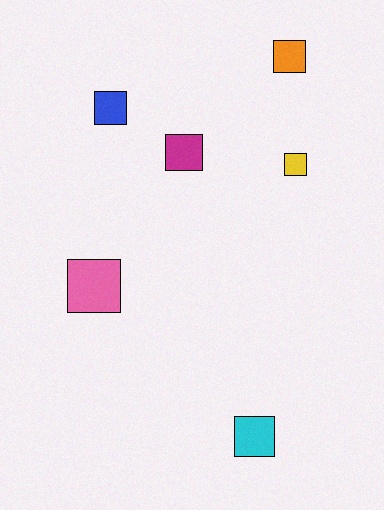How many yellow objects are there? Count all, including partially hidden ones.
There is 1 yellow object.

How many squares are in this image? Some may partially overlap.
There are 6 squares.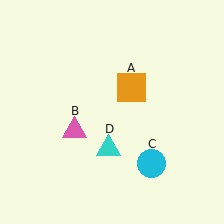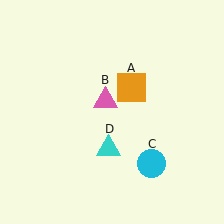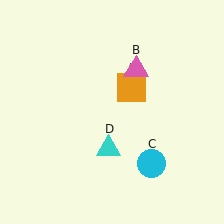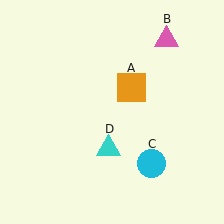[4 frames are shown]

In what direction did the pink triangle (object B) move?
The pink triangle (object B) moved up and to the right.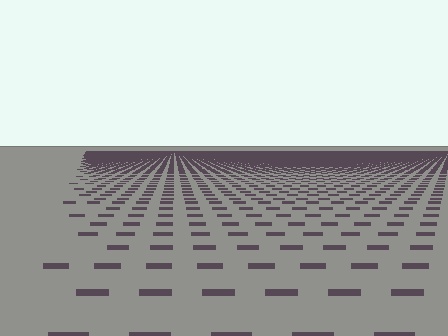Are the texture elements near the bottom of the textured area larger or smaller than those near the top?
Larger. Near the bottom, elements are closer to the viewer and appear at a bigger on-screen size.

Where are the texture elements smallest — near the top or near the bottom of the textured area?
Near the top.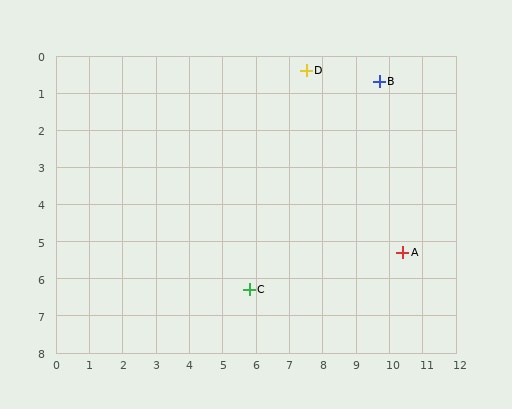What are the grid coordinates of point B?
Point B is at approximately (9.7, 0.7).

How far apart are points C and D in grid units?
Points C and D are about 6.1 grid units apart.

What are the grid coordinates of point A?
Point A is at approximately (10.4, 5.3).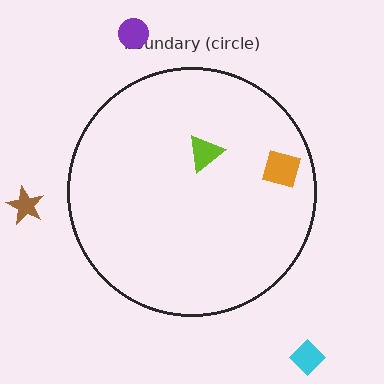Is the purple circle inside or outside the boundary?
Outside.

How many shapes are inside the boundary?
2 inside, 3 outside.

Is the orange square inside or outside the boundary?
Inside.